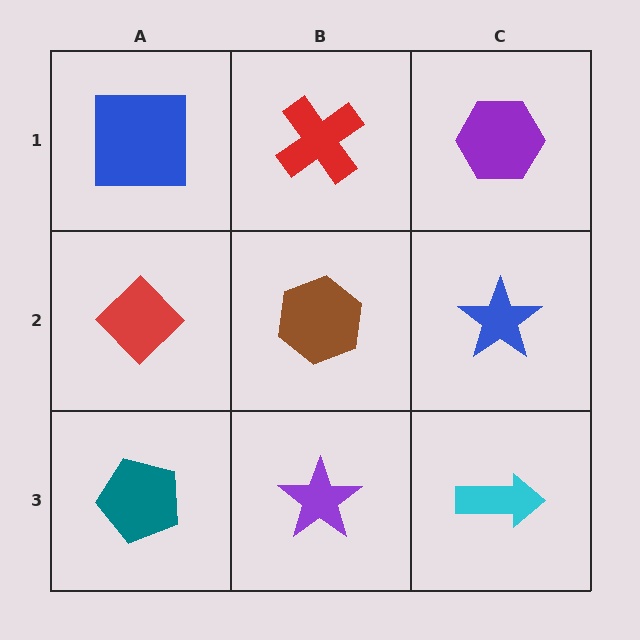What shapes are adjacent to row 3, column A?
A red diamond (row 2, column A), a purple star (row 3, column B).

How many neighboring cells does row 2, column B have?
4.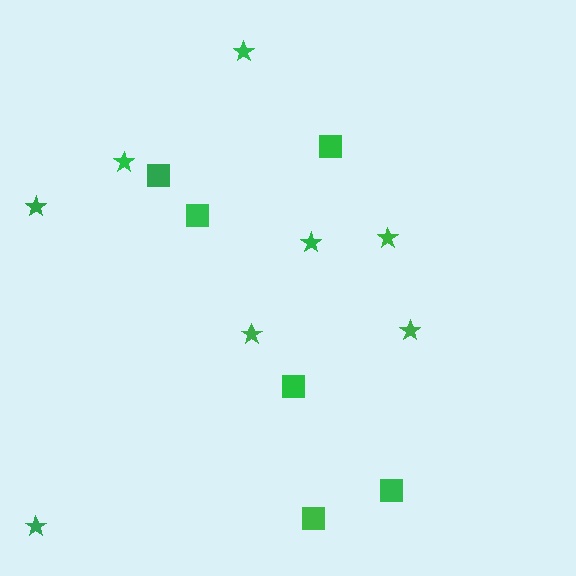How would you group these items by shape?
There are 2 groups: one group of stars (8) and one group of squares (6).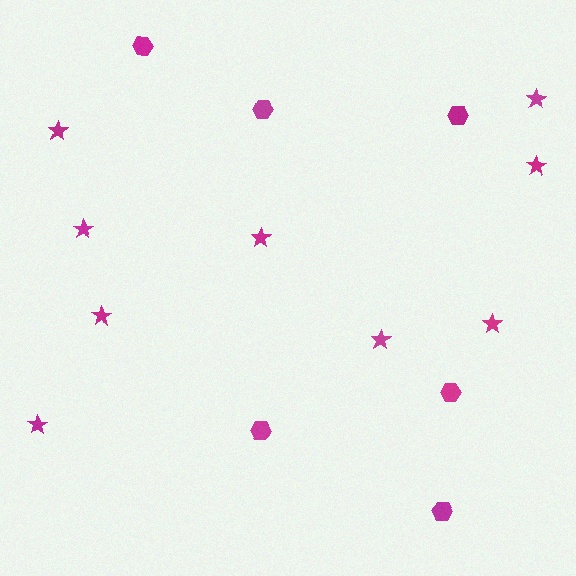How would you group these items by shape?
There are 2 groups: one group of hexagons (6) and one group of stars (9).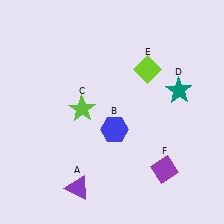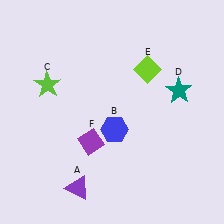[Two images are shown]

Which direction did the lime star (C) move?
The lime star (C) moved left.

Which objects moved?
The objects that moved are: the lime star (C), the purple diamond (F).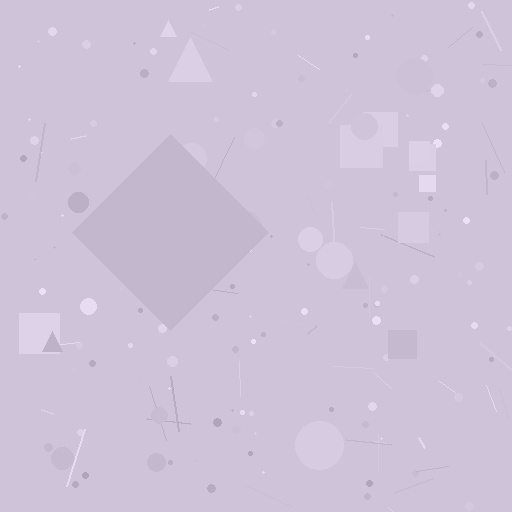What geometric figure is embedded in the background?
A diamond is embedded in the background.